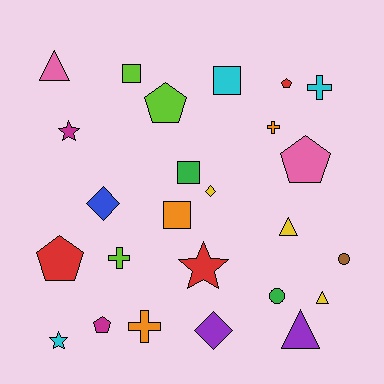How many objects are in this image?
There are 25 objects.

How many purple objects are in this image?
There are 2 purple objects.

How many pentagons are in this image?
There are 5 pentagons.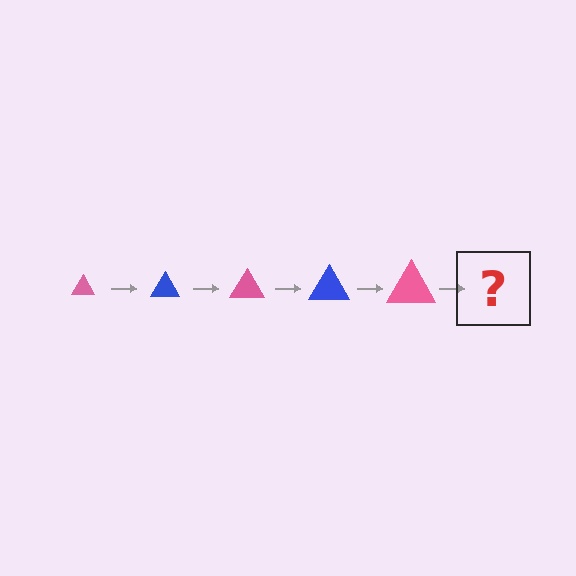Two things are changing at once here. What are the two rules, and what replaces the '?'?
The two rules are that the triangle grows larger each step and the color cycles through pink and blue. The '?' should be a blue triangle, larger than the previous one.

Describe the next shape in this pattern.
It should be a blue triangle, larger than the previous one.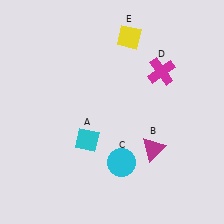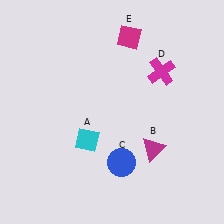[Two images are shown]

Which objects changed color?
C changed from cyan to blue. E changed from yellow to magenta.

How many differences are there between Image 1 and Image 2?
There are 2 differences between the two images.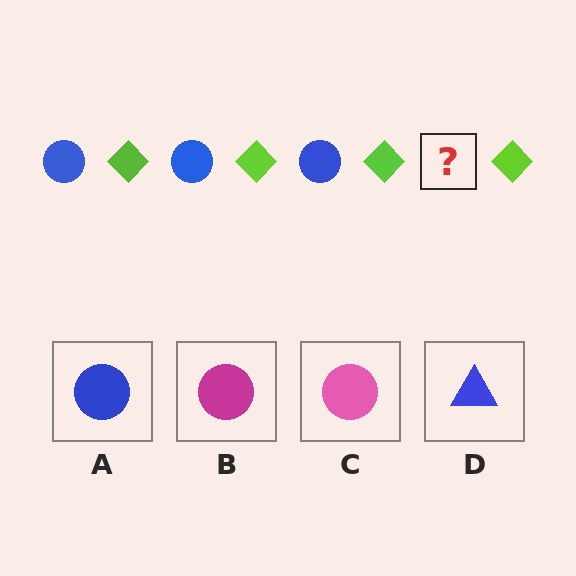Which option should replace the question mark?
Option A.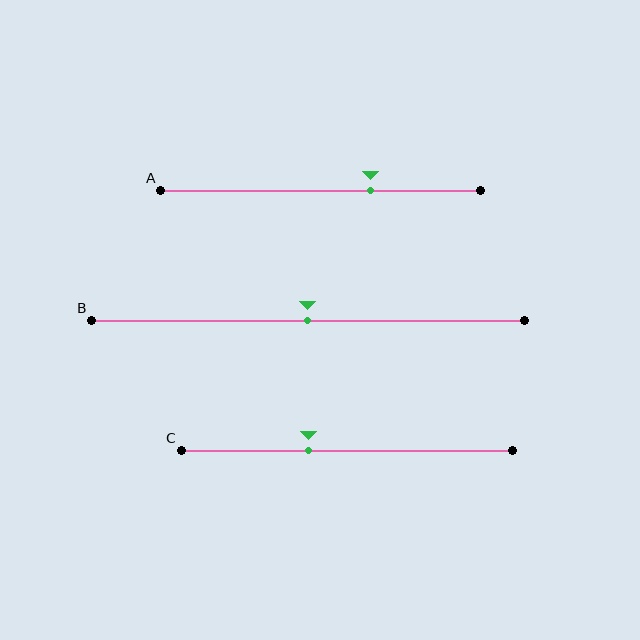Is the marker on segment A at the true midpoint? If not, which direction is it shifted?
No, the marker on segment A is shifted to the right by about 16% of the segment length.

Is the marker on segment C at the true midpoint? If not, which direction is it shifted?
No, the marker on segment C is shifted to the left by about 12% of the segment length.